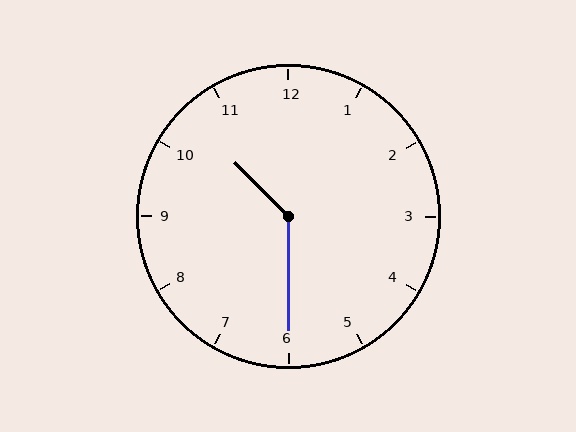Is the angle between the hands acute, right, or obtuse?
It is obtuse.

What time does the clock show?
10:30.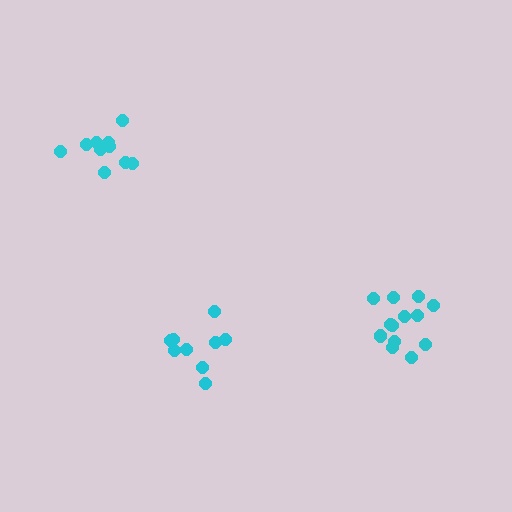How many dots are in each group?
Group 1: 10 dots, Group 2: 13 dots, Group 3: 9 dots (32 total).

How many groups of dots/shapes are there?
There are 3 groups.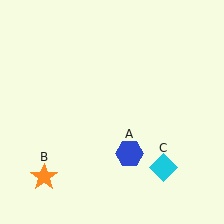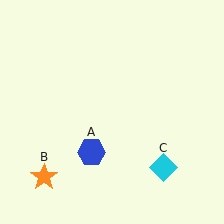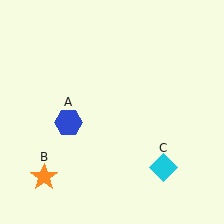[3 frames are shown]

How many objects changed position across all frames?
1 object changed position: blue hexagon (object A).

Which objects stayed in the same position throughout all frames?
Orange star (object B) and cyan diamond (object C) remained stationary.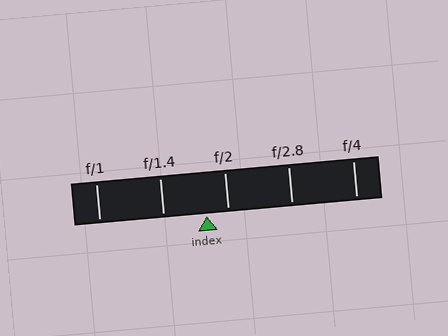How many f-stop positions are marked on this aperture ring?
There are 5 f-stop positions marked.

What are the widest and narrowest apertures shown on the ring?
The widest aperture shown is f/1 and the narrowest is f/4.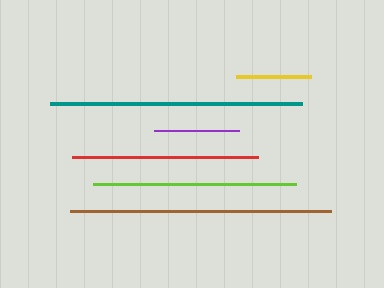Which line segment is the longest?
The brown line is the longest at approximately 261 pixels.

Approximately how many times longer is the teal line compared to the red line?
The teal line is approximately 1.3 times the length of the red line.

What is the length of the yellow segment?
The yellow segment is approximately 76 pixels long.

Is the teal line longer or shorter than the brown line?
The brown line is longer than the teal line.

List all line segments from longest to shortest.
From longest to shortest: brown, teal, lime, red, purple, yellow.